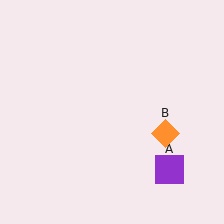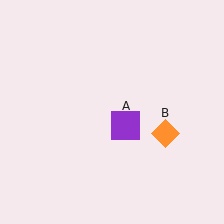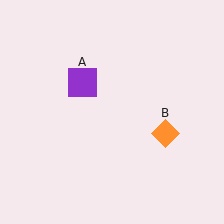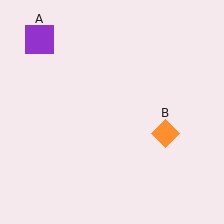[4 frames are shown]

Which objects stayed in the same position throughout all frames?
Orange diamond (object B) remained stationary.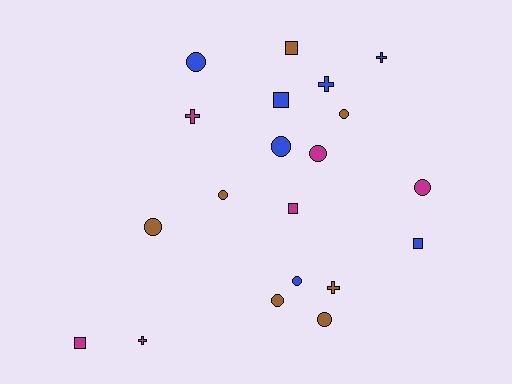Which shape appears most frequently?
Circle, with 10 objects.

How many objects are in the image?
There are 20 objects.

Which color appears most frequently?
Brown, with 7 objects.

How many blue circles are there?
There are 3 blue circles.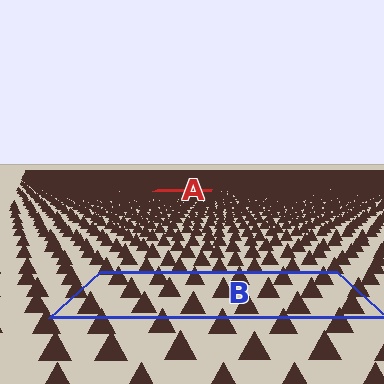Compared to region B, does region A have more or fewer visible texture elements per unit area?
Region A has more texture elements per unit area — they are packed more densely because it is farther away.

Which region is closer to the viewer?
Region B is closer. The texture elements there are larger and more spread out.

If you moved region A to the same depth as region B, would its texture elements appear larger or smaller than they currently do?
They would appear larger. At a closer depth, the same texture elements are projected at a bigger on-screen size.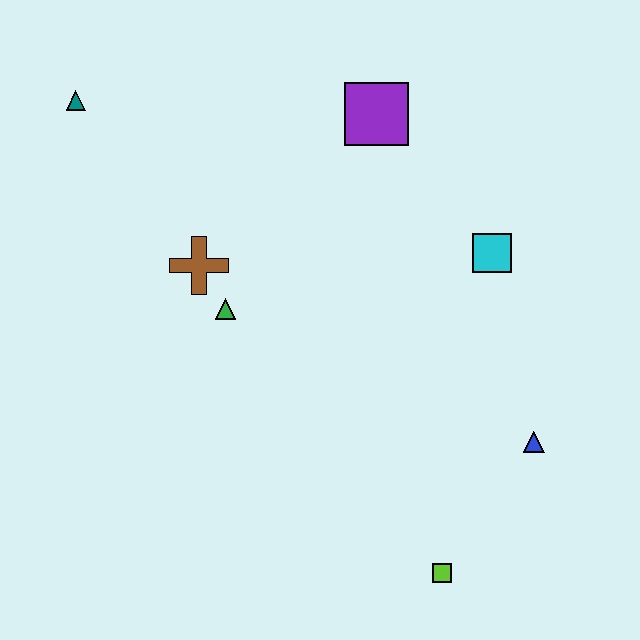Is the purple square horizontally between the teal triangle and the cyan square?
Yes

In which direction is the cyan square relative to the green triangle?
The cyan square is to the right of the green triangle.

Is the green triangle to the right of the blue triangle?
No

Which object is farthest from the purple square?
The lime square is farthest from the purple square.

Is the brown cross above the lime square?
Yes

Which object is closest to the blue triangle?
The lime square is closest to the blue triangle.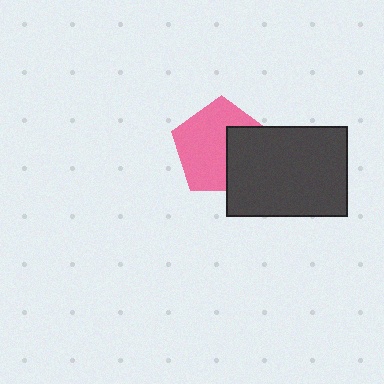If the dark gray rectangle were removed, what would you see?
You would see the complete pink pentagon.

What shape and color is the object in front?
The object in front is a dark gray rectangle.